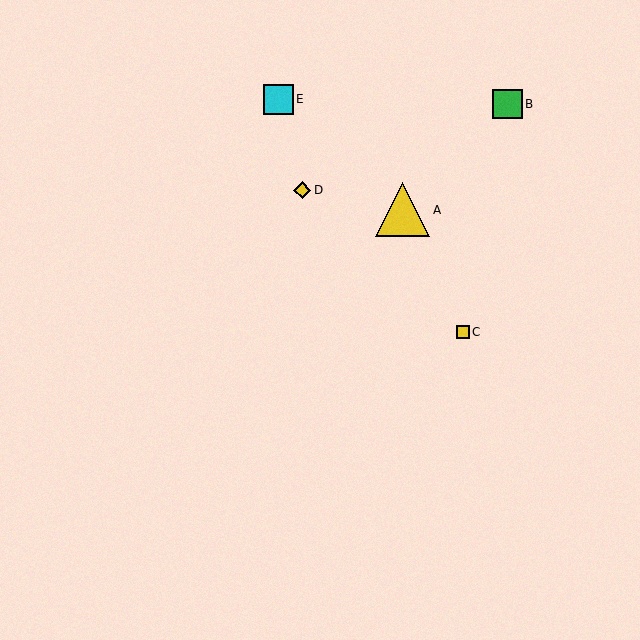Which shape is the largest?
The yellow triangle (labeled A) is the largest.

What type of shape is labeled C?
Shape C is a yellow square.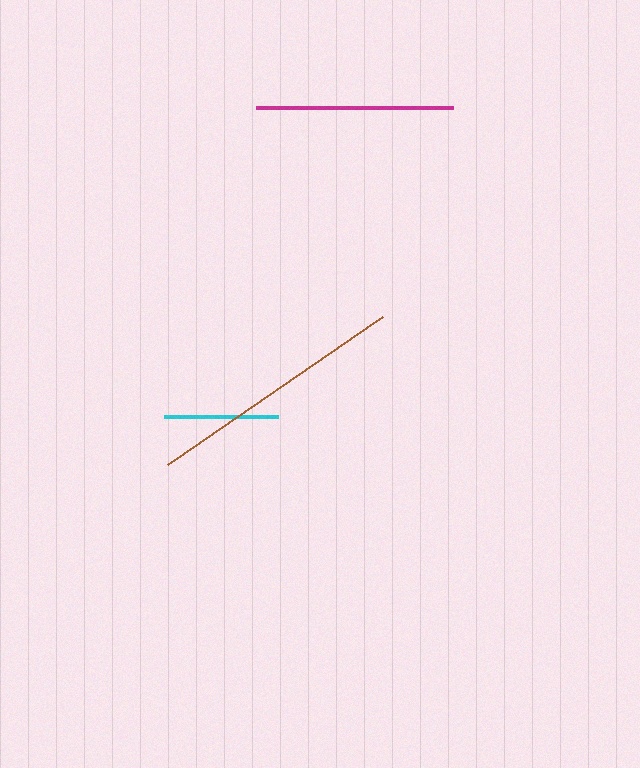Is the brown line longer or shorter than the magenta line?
The brown line is longer than the magenta line.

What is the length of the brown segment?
The brown segment is approximately 261 pixels long.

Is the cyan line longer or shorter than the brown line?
The brown line is longer than the cyan line.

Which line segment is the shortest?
The cyan line is the shortest at approximately 114 pixels.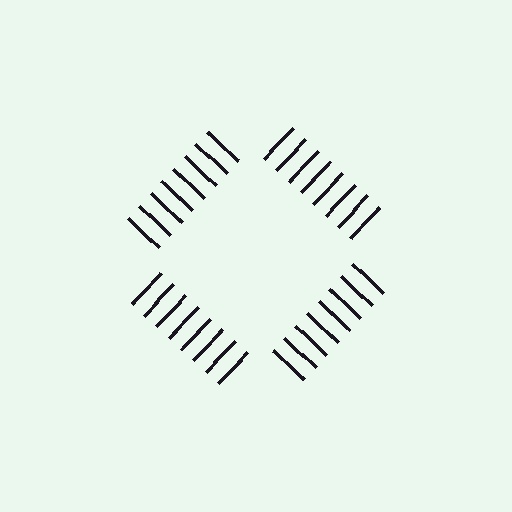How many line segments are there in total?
32 — 8 along each of the 4 edges.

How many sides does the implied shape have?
4 sides — the line-ends trace a square.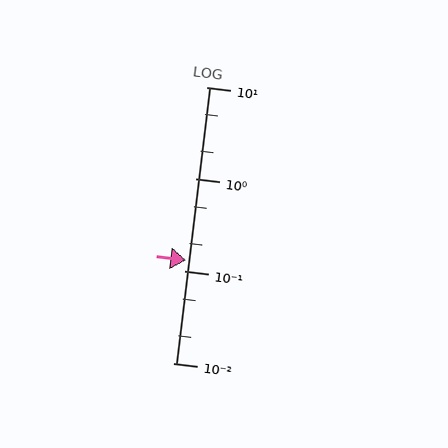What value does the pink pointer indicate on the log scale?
The pointer indicates approximately 0.13.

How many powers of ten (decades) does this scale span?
The scale spans 3 decades, from 0.01 to 10.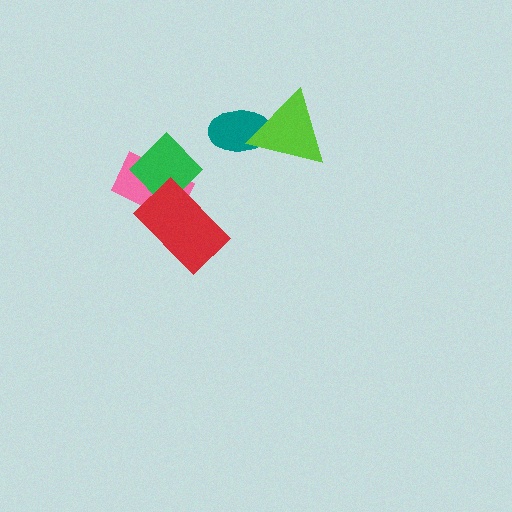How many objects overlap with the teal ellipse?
1 object overlaps with the teal ellipse.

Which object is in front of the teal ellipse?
The lime triangle is in front of the teal ellipse.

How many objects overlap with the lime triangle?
1 object overlaps with the lime triangle.